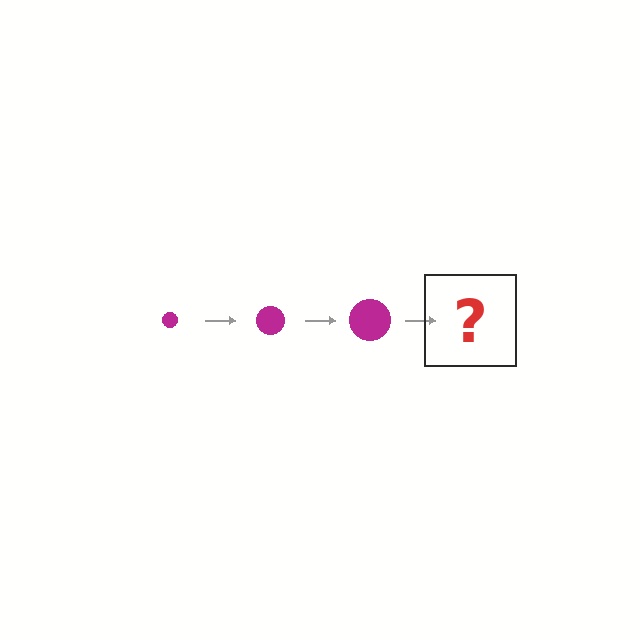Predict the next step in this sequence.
The next step is a magenta circle, larger than the previous one.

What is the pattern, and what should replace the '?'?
The pattern is that the circle gets progressively larger each step. The '?' should be a magenta circle, larger than the previous one.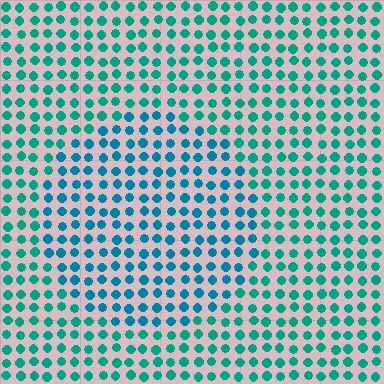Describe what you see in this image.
The image is filled with small teal elements in a uniform arrangement. A circle-shaped region is visible where the elements are tinted to a slightly different hue, forming a subtle color boundary.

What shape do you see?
I see a circle.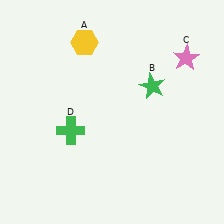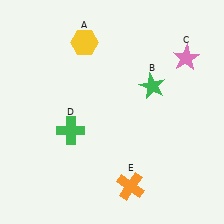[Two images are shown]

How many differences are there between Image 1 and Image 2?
There is 1 difference between the two images.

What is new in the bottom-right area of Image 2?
An orange cross (E) was added in the bottom-right area of Image 2.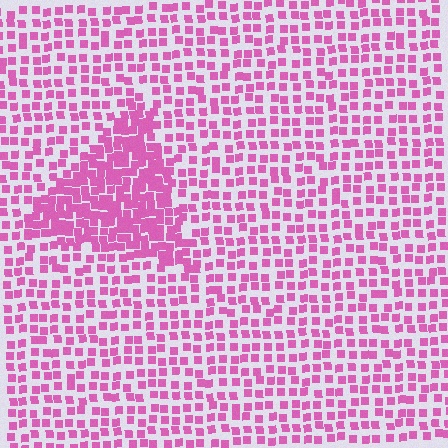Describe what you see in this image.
The image contains small pink elements arranged at two different densities. A triangle-shaped region is visible where the elements are more densely packed than the surrounding area.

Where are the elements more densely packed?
The elements are more densely packed inside the triangle boundary.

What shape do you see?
I see a triangle.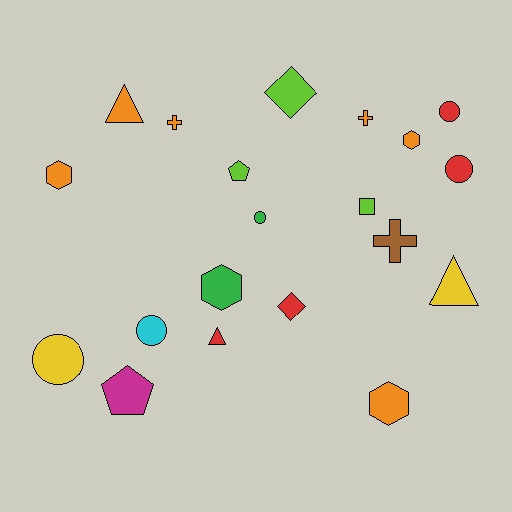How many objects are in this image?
There are 20 objects.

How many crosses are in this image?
There are 3 crosses.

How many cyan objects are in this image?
There is 1 cyan object.